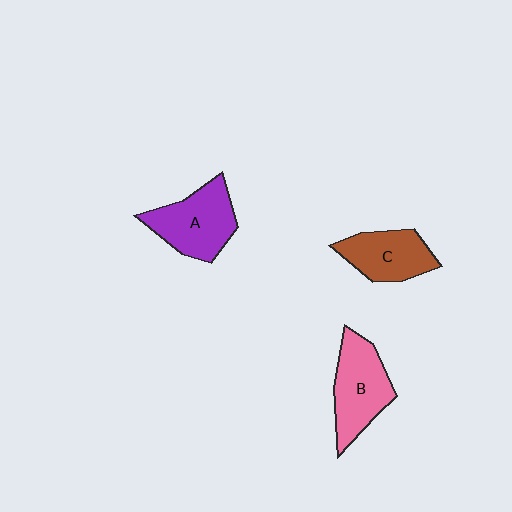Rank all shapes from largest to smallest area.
From largest to smallest: A (purple), B (pink), C (brown).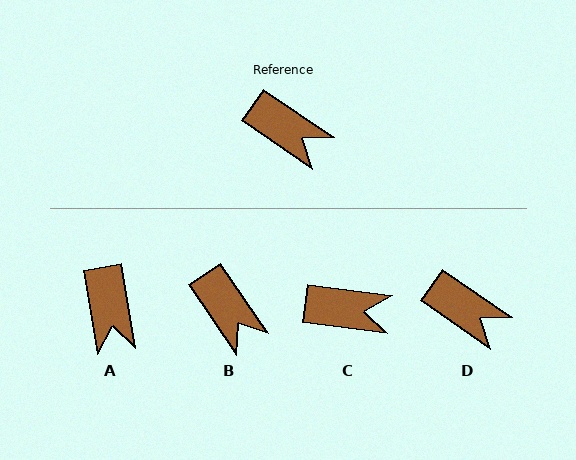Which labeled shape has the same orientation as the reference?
D.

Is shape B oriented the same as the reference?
No, it is off by about 21 degrees.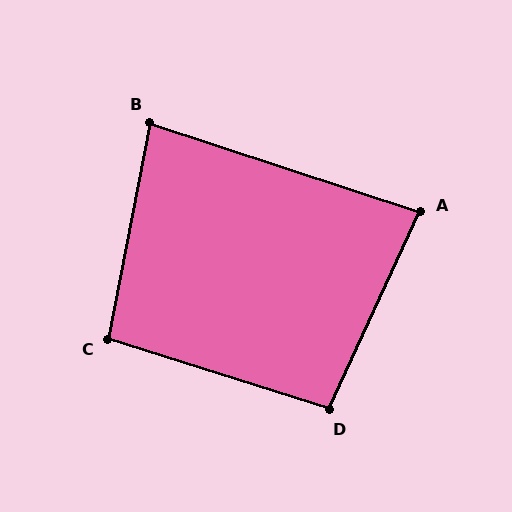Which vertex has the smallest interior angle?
B, at approximately 83 degrees.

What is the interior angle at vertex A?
Approximately 84 degrees (acute).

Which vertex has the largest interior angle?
D, at approximately 97 degrees.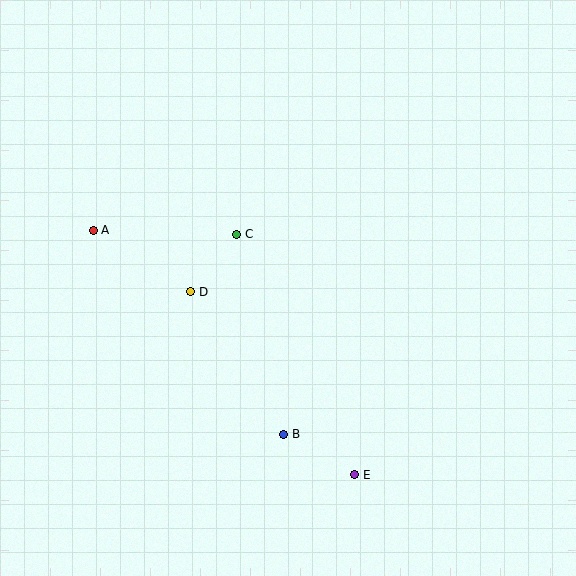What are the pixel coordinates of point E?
Point E is at (355, 475).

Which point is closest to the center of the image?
Point C at (237, 234) is closest to the center.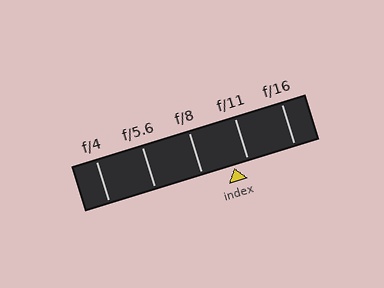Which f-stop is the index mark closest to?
The index mark is closest to f/11.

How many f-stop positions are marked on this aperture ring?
There are 5 f-stop positions marked.